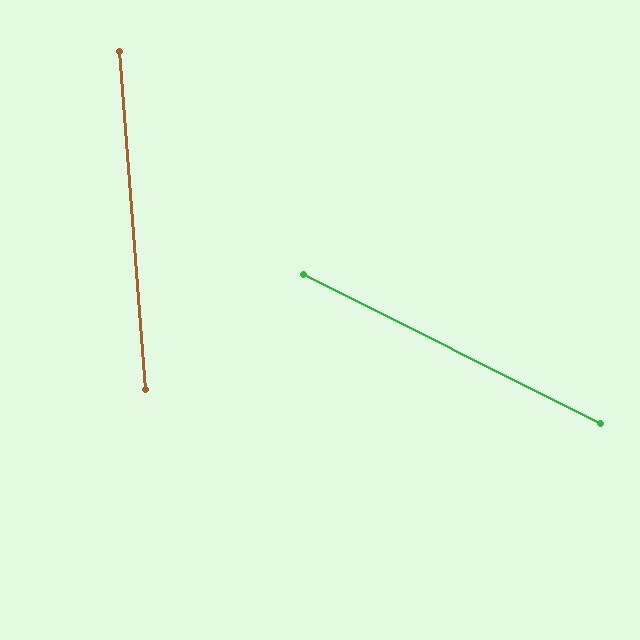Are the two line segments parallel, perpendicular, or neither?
Neither parallel nor perpendicular — they differ by about 59°.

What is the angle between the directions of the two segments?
Approximately 59 degrees.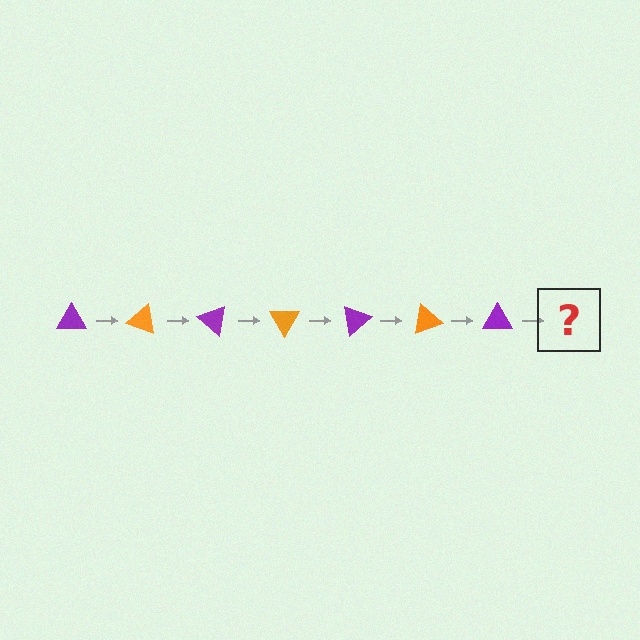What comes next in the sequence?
The next element should be an orange triangle, rotated 140 degrees from the start.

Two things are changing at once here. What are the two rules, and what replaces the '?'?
The two rules are that it rotates 20 degrees each step and the color cycles through purple and orange. The '?' should be an orange triangle, rotated 140 degrees from the start.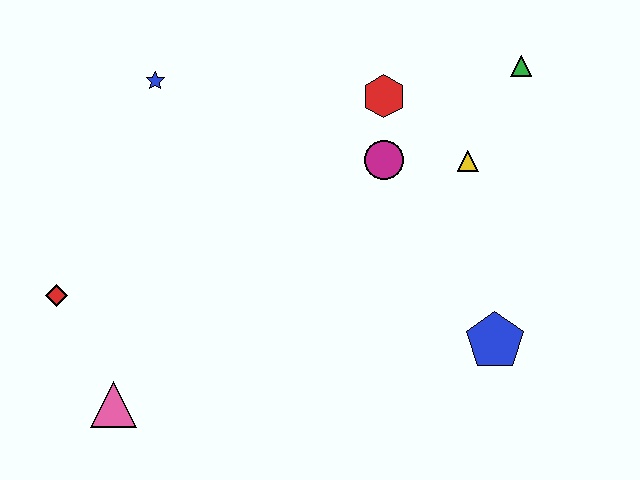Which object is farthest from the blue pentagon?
The red diamond is farthest from the blue pentagon.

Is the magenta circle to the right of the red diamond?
Yes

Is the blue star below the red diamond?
No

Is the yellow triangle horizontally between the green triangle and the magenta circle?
Yes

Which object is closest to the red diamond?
The pink triangle is closest to the red diamond.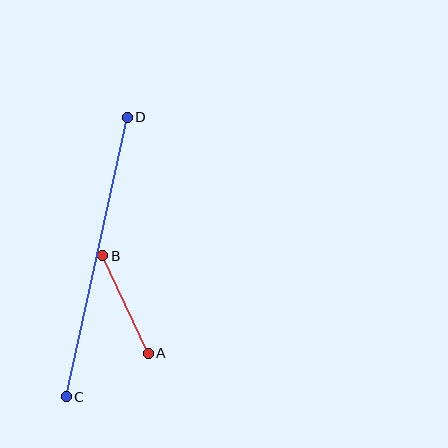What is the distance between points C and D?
The distance is approximately 286 pixels.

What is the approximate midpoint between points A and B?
The midpoint is at approximately (125, 304) pixels.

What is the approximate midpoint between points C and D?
The midpoint is at approximately (97, 257) pixels.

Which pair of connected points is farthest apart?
Points C and D are farthest apart.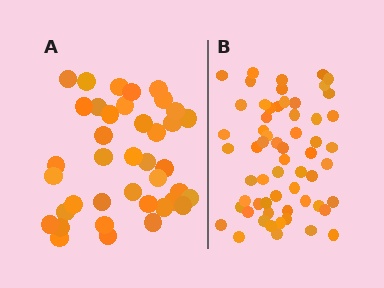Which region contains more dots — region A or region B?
Region B (the right region) has more dots.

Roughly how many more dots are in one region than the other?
Region B has approximately 20 more dots than region A.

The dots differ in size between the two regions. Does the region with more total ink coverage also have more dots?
No. Region A has more total ink coverage because its dots are larger, but region B actually contains more individual dots. Total area can be misleading — the number of items is what matters here.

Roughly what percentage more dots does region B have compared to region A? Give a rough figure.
About 55% more.